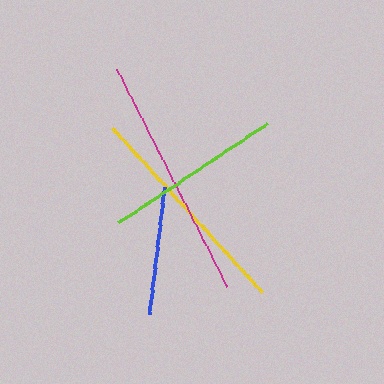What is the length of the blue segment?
The blue segment is approximately 127 pixels long.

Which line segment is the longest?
The magenta line is the longest at approximately 244 pixels.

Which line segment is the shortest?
The blue line is the shortest at approximately 127 pixels.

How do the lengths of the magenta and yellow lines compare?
The magenta and yellow lines are approximately the same length.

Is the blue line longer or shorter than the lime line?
The lime line is longer than the blue line.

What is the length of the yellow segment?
The yellow segment is approximately 222 pixels long.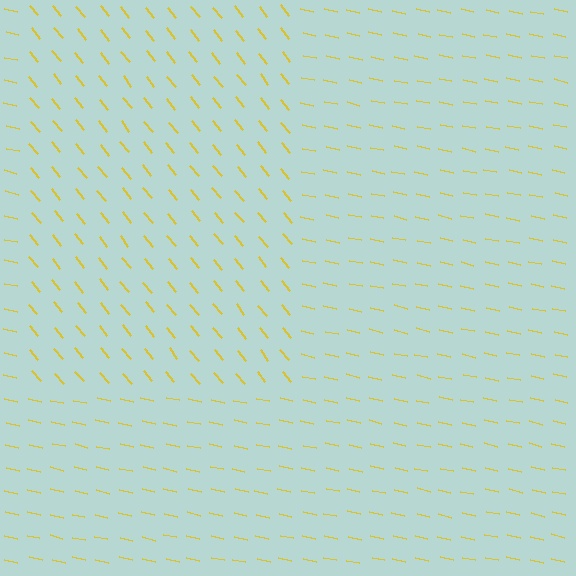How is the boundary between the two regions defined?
The boundary is defined purely by a change in line orientation (approximately 39 degrees difference). All lines are the same color and thickness.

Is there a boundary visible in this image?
Yes, there is a texture boundary formed by a change in line orientation.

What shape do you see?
I see a rectangle.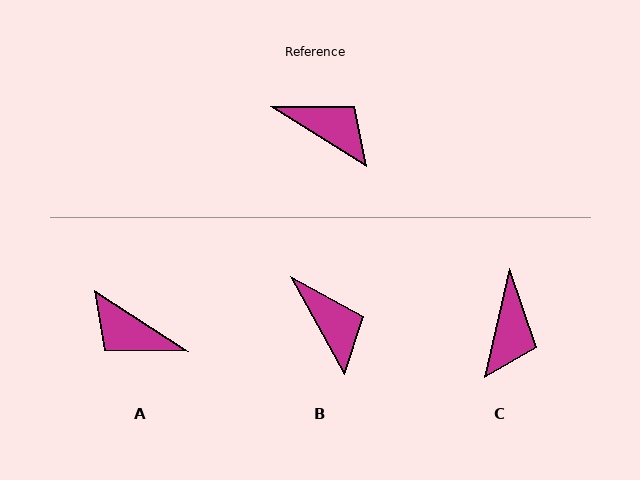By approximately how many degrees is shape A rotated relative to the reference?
Approximately 179 degrees counter-clockwise.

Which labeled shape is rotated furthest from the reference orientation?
A, about 179 degrees away.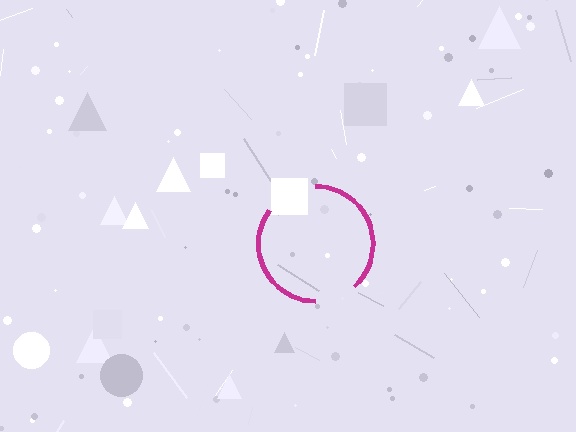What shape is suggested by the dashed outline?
The dashed outline suggests a circle.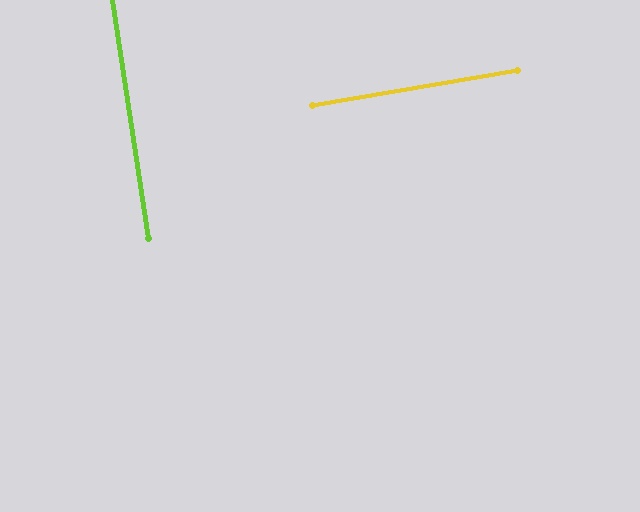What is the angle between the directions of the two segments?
Approximately 89 degrees.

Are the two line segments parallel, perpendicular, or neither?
Perpendicular — they meet at approximately 89°.